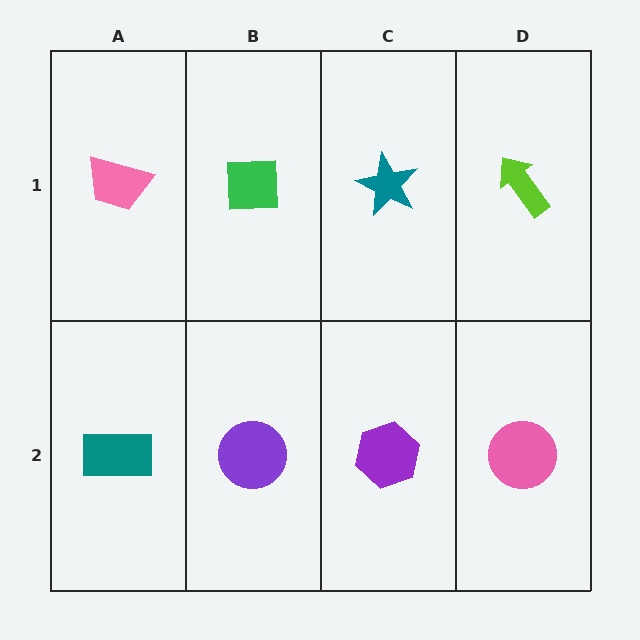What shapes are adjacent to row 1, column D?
A pink circle (row 2, column D), a teal star (row 1, column C).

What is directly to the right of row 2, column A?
A purple circle.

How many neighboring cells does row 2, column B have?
3.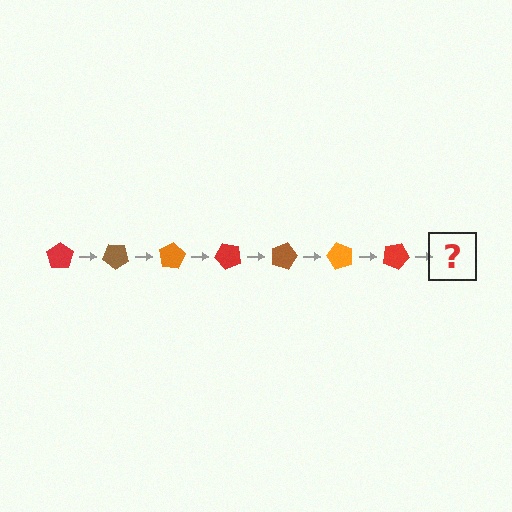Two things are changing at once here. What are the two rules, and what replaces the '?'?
The two rules are that it rotates 40 degrees each step and the color cycles through red, brown, and orange. The '?' should be a brown pentagon, rotated 280 degrees from the start.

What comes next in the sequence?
The next element should be a brown pentagon, rotated 280 degrees from the start.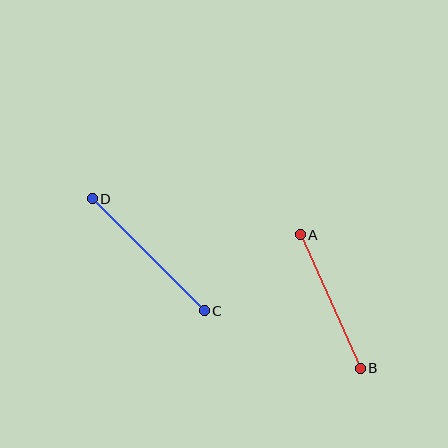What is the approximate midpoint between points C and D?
The midpoint is at approximately (148, 255) pixels.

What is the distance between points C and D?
The distance is approximately 159 pixels.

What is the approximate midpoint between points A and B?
The midpoint is at approximately (330, 302) pixels.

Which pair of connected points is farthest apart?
Points C and D are farthest apart.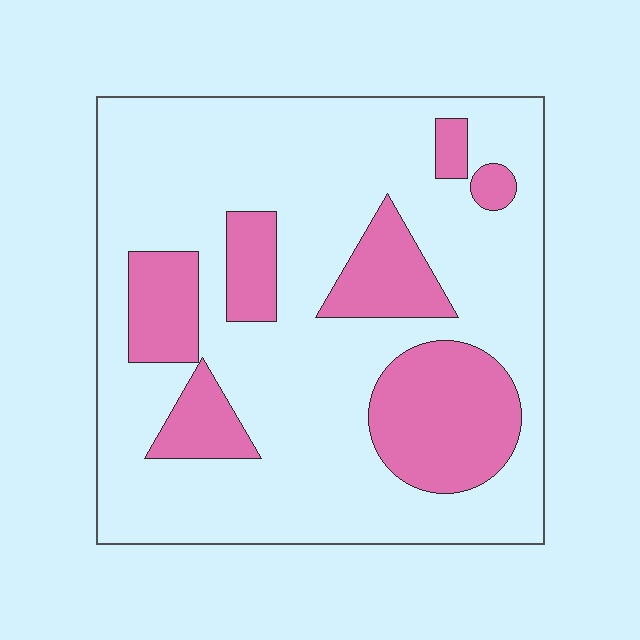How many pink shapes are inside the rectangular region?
7.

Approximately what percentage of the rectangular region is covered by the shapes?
Approximately 25%.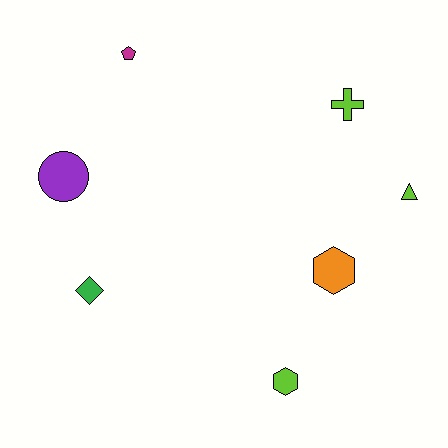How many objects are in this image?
There are 7 objects.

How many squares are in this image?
There are no squares.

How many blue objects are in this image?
There are no blue objects.